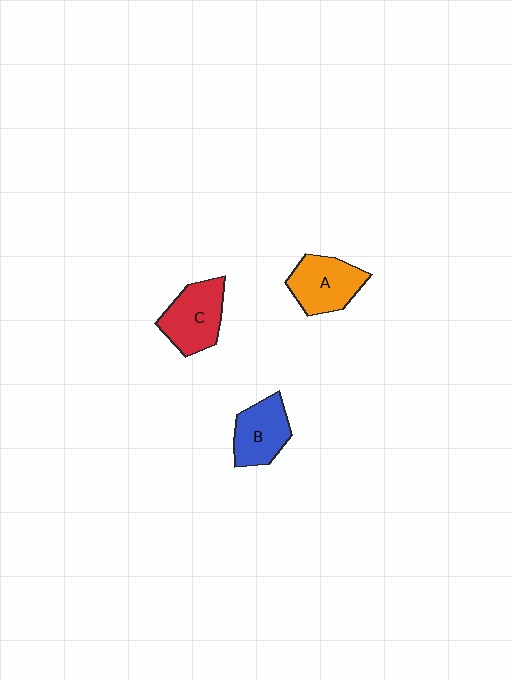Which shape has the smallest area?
Shape B (blue).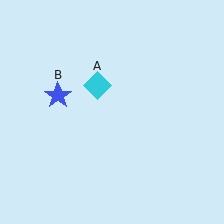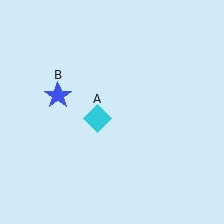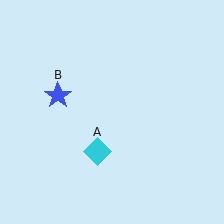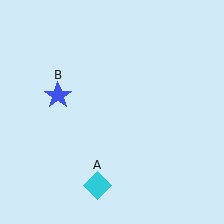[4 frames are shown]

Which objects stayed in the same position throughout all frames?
Blue star (object B) remained stationary.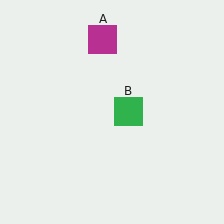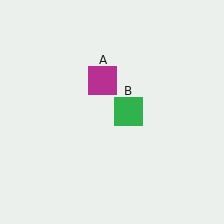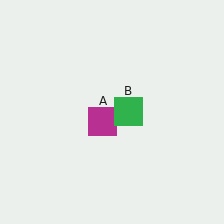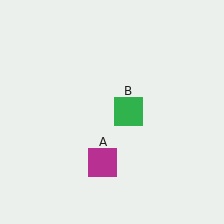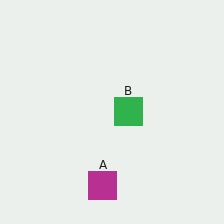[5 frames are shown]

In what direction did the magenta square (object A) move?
The magenta square (object A) moved down.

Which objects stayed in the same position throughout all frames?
Green square (object B) remained stationary.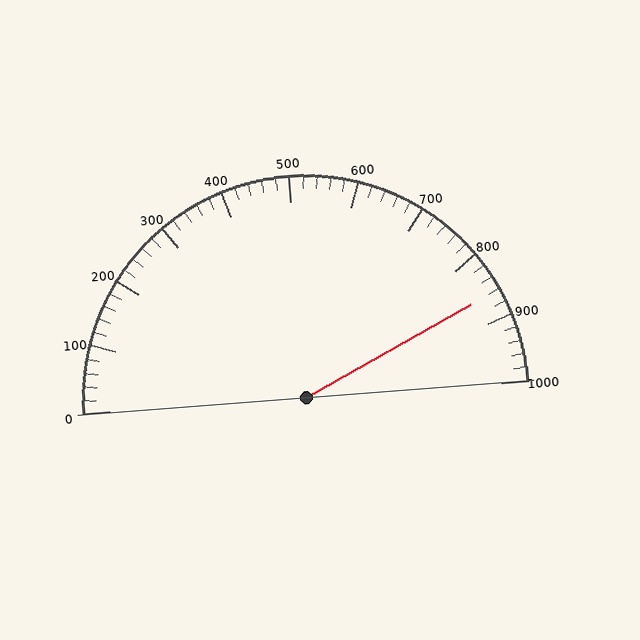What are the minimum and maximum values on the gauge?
The gauge ranges from 0 to 1000.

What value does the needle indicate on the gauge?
The needle indicates approximately 860.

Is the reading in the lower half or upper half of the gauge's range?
The reading is in the upper half of the range (0 to 1000).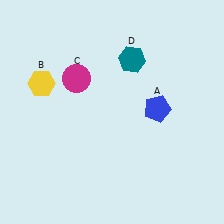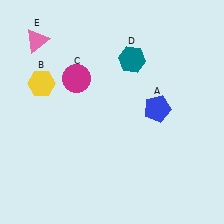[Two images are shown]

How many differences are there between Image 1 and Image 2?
There is 1 difference between the two images.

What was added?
A pink triangle (E) was added in Image 2.